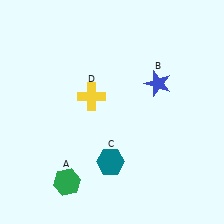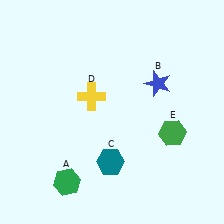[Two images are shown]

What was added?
A green hexagon (E) was added in Image 2.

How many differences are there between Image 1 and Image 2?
There is 1 difference between the two images.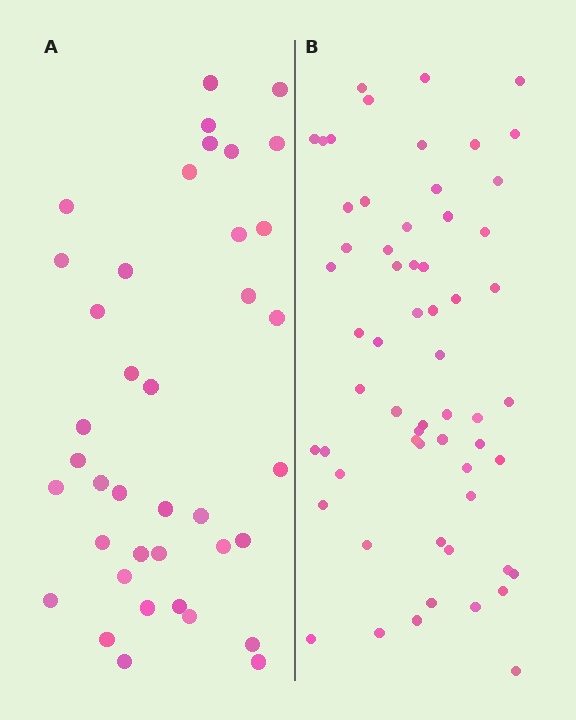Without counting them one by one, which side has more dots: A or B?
Region B (the right region) has more dots.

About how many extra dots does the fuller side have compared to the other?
Region B has approximately 20 more dots than region A.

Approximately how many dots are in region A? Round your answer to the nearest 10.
About 40 dots. (The exact count is 39, which rounds to 40.)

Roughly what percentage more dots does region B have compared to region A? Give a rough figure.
About 55% more.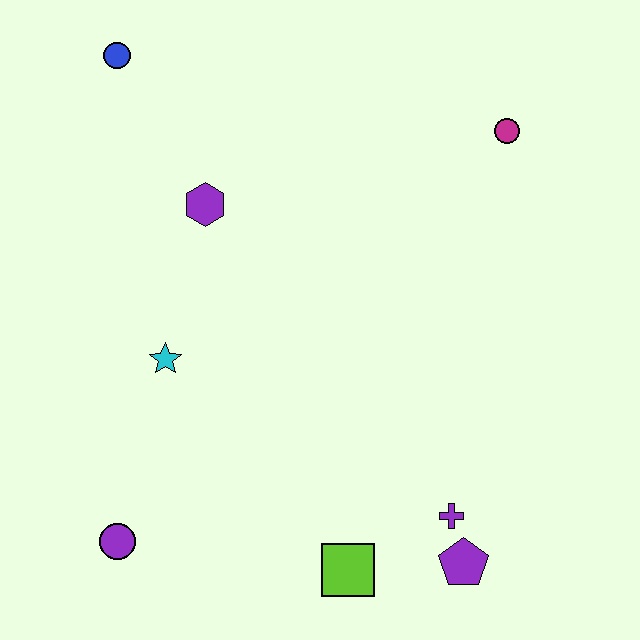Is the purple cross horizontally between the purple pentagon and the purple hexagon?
Yes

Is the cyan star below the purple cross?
No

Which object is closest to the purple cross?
The purple pentagon is closest to the purple cross.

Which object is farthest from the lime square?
The blue circle is farthest from the lime square.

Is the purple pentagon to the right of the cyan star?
Yes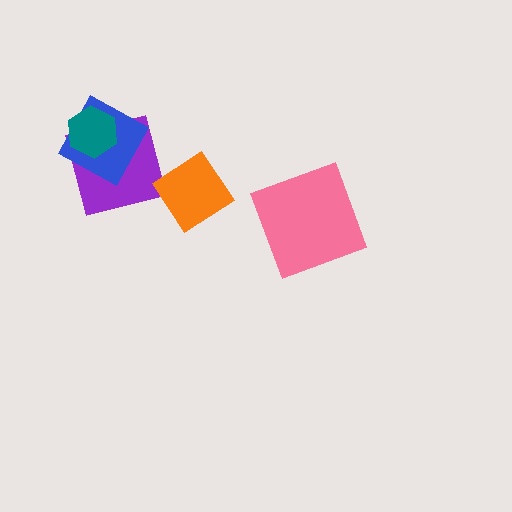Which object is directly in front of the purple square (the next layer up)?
The blue diamond is directly in front of the purple square.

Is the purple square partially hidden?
Yes, it is partially covered by another shape.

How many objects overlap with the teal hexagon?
2 objects overlap with the teal hexagon.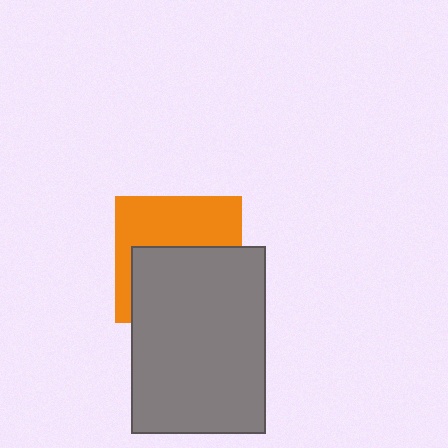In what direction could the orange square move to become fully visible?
The orange square could move up. That would shift it out from behind the gray rectangle entirely.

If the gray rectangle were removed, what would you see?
You would see the complete orange square.